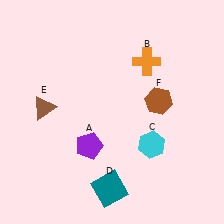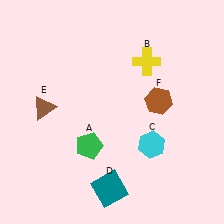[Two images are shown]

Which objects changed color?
A changed from purple to green. B changed from orange to yellow.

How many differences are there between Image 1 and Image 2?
There are 2 differences between the two images.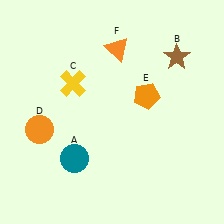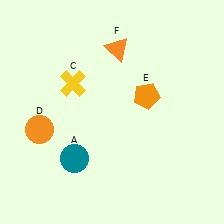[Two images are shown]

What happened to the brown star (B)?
The brown star (B) was removed in Image 2. It was in the top-right area of Image 1.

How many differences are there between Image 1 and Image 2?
There is 1 difference between the two images.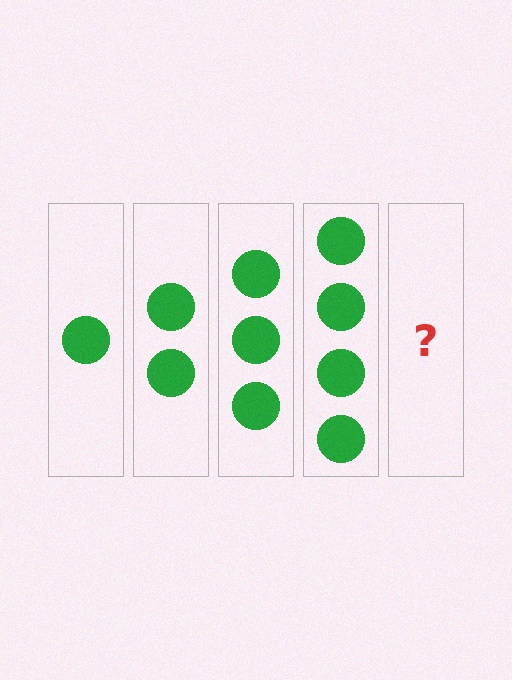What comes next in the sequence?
The next element should be 5 circles.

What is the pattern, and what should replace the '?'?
The pattern is that each step adds one more circle. The '?' should be 5 circles.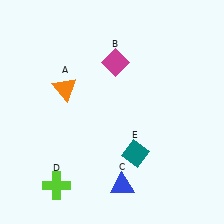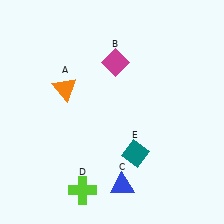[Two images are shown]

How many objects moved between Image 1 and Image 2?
1 object moved between the two images.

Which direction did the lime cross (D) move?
The lime cross (D) moved right.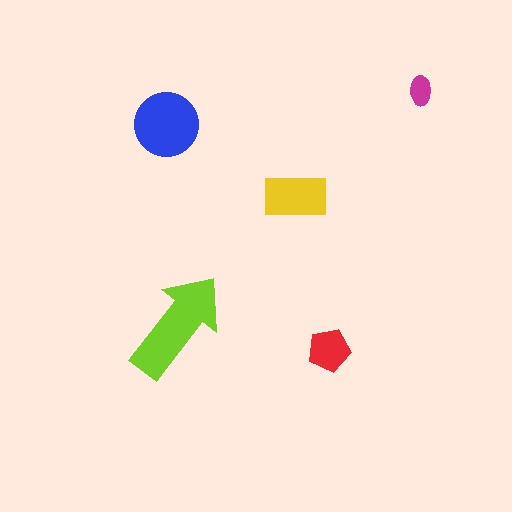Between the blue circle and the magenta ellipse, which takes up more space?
The blue circle.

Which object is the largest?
The lime arrow.